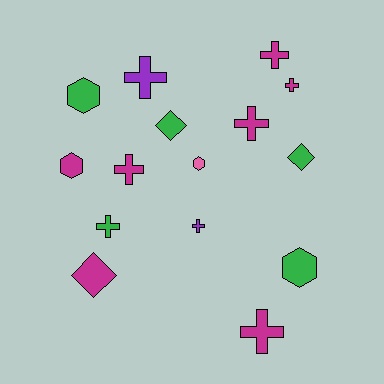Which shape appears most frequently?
Cross, with 8 objects.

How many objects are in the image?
There are 15 objects.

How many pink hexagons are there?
There is 1 pink hexagon.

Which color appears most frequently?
Magenta, with 7 objects.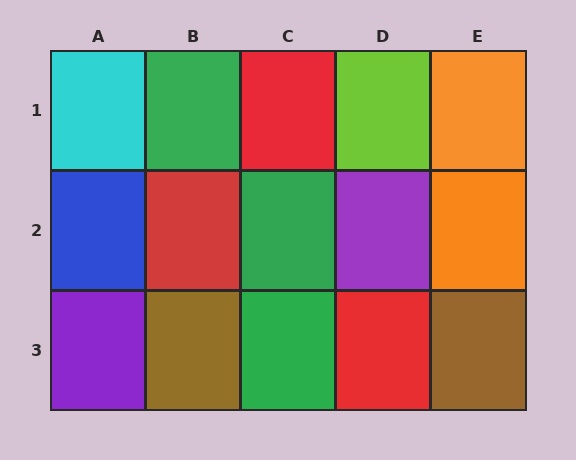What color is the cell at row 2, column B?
Red.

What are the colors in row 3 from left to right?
Purple, brown, green, red, brown.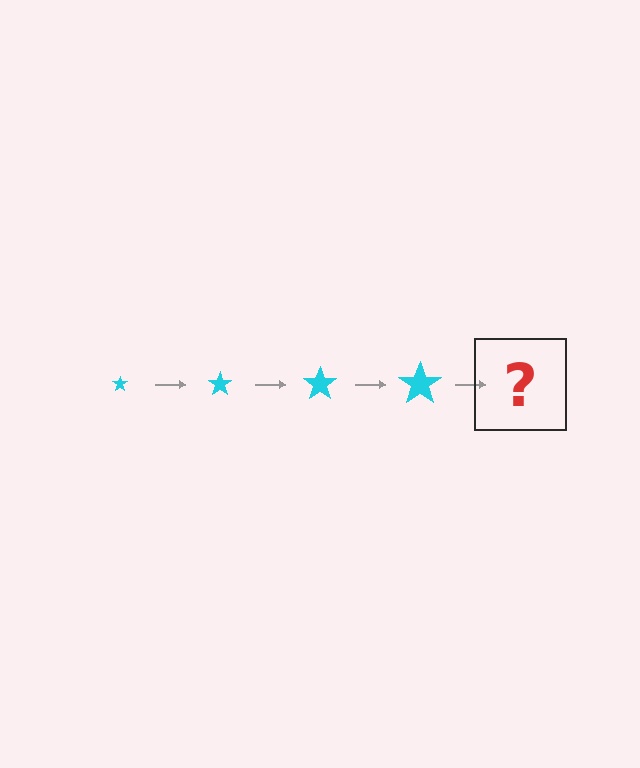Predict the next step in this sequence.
The next step is a cyan star, larger than the previous one.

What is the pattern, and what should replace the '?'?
The pattern is that the star gets progressively larger each step. The '?' should be a cyan star, larger than the previous one.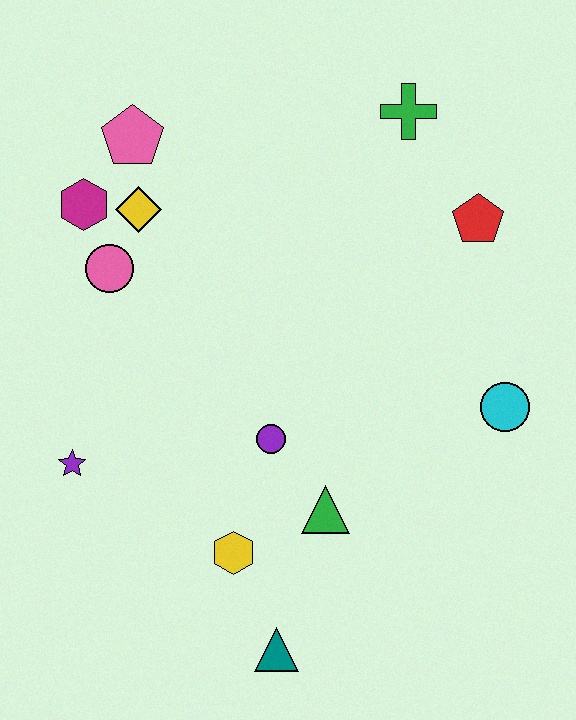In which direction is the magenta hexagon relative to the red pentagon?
The magenta hexagon is to the left of the red pentagon.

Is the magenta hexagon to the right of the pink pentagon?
No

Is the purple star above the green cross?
No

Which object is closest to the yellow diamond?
The magenta hexagon is closest to the yellow diamond.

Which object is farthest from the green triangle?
The pink pentagon is farthest from the green triangle.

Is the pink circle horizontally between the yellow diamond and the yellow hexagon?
No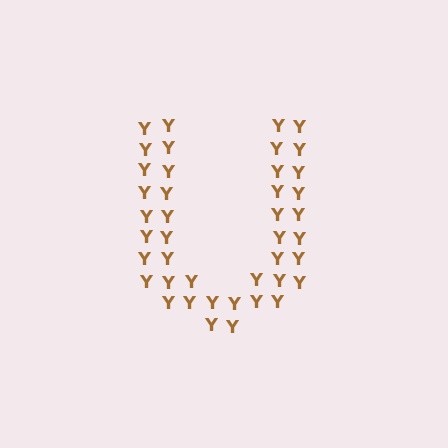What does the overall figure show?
The overall figure shows the letter U.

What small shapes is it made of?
It is made of small letter Y's.